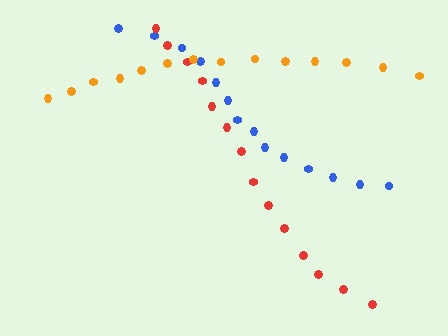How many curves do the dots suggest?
There are 3 distinct paths.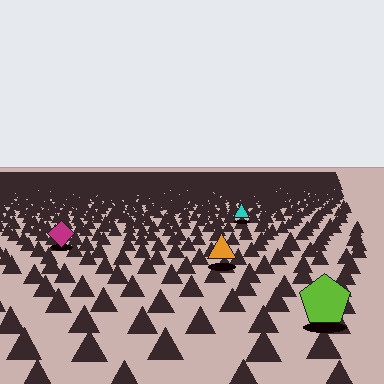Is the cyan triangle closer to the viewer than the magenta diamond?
No. The magenta diamond is closer — you can tell from the texture gradient: the ground texture is coarser near it.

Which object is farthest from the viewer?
The cyan triangle is farthest from the viewer. It appears smaller and the ground texture around it is denser.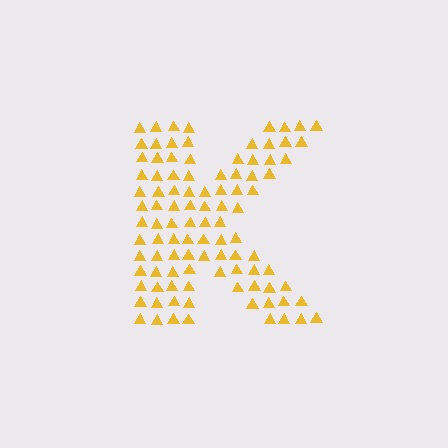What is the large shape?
The large shape is the letter K.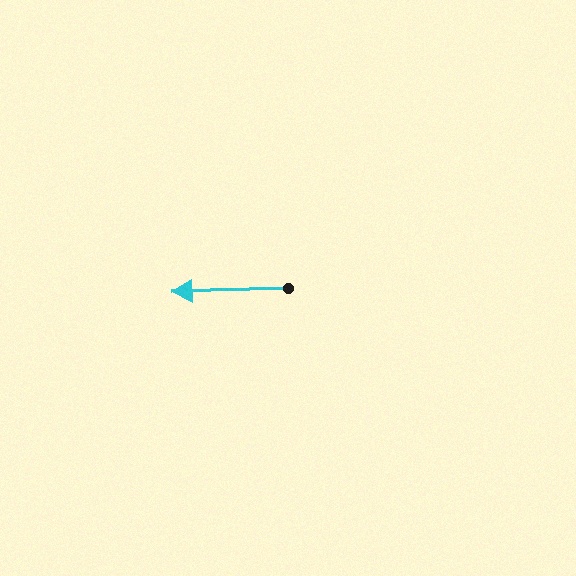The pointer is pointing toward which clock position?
Roughly 9 o'clock.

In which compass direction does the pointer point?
West.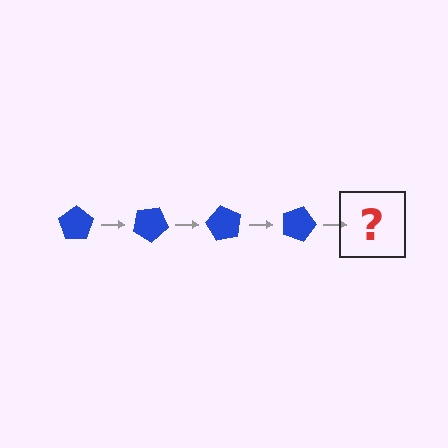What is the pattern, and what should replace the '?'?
The pattern is that the pentagon rotates 30 degrees each step. The '?' should be a blue pentagon rotated 120 degrees.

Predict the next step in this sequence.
The next step is a blue pentagon rotated 120 degrees.